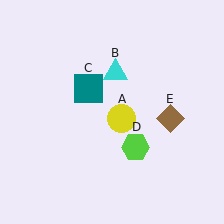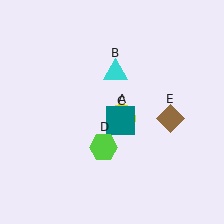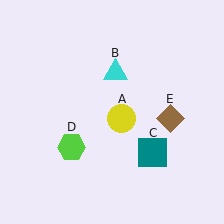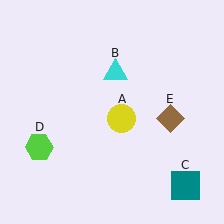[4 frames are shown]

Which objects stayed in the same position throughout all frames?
Yellow circle (object A) and cyan triangle (object B) and brown diamond (object E) remained stationary.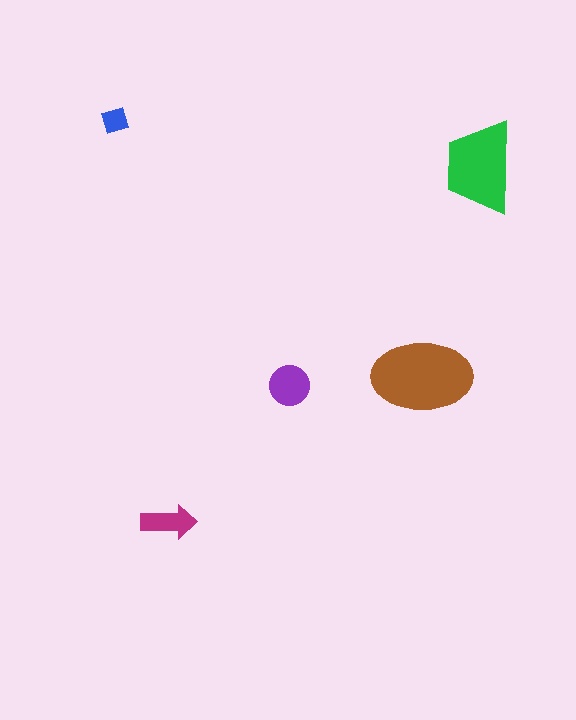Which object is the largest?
The brown ellipse.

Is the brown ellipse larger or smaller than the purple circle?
Larger.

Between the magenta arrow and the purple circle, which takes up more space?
The purple circle.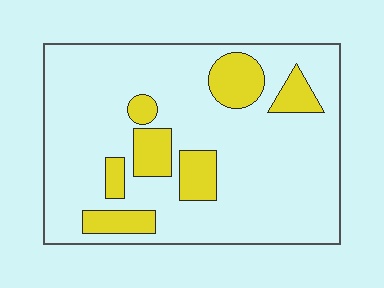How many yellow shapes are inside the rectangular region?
7.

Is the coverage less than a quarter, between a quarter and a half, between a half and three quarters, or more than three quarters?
Less than a quarter.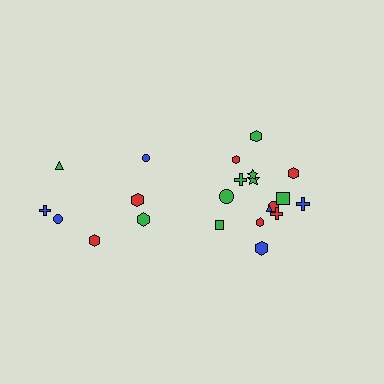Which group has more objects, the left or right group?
The right group.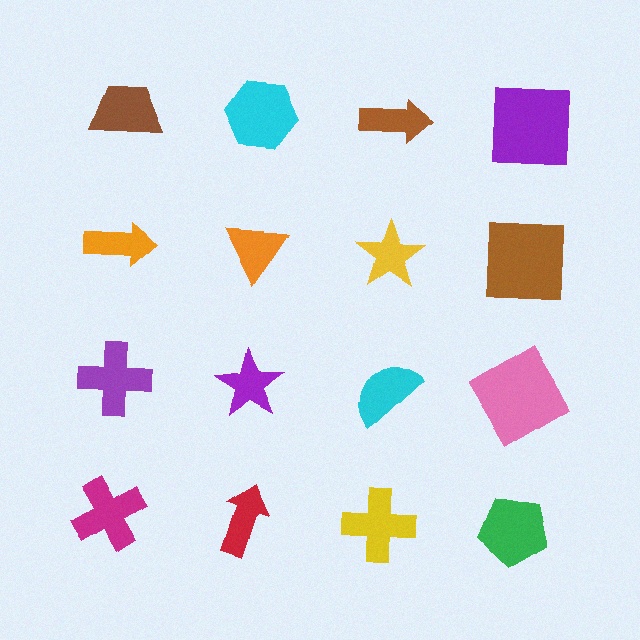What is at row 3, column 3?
A cyan semicircle.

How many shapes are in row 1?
4 shapes.